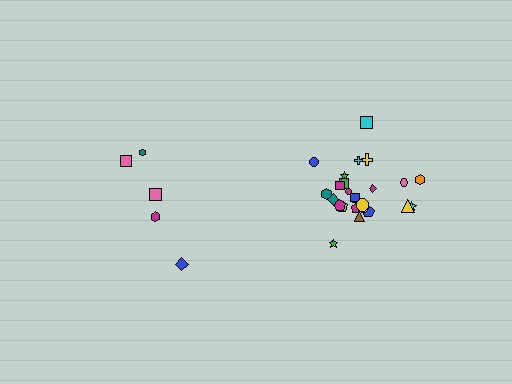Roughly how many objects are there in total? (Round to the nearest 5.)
Roughly 30 objects in total.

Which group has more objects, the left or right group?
The right group.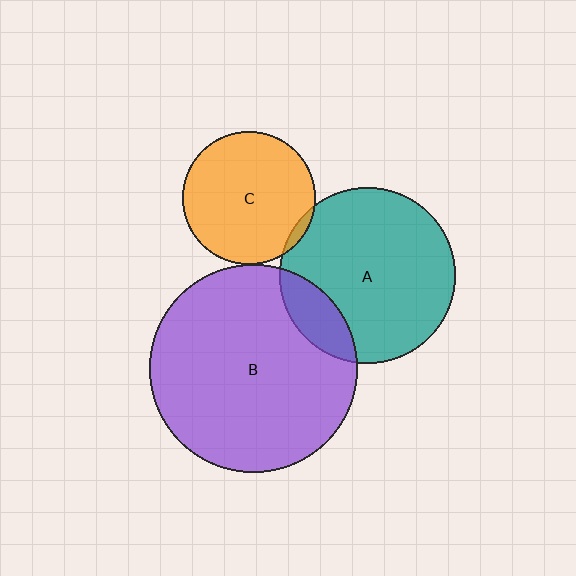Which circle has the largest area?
Circle B (purple).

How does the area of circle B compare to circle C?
Approximately 2.5 times.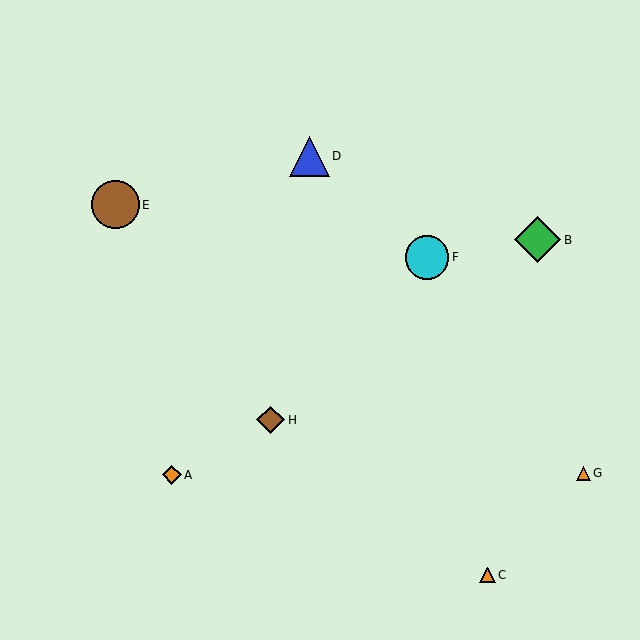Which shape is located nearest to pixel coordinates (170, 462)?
The orange diamond (labeled A) at (172, 475) is nearest to that location.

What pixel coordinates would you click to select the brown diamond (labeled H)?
Click at (271, 420) to select the brown diamond H.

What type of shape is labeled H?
Shape H is a brown diamond.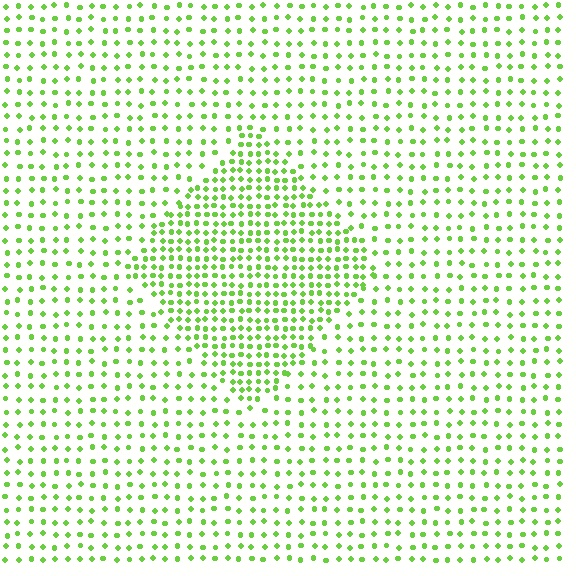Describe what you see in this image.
The image contains small lime elements arranged at two different densities. A diamond-shaped region is visible where the elements are more densely packed than the surrounding area.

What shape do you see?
I see a diamond.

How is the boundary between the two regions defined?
The boundary is defined by a change in element density (approximately 2.0x ratio). All elements are the same color, size, and shape.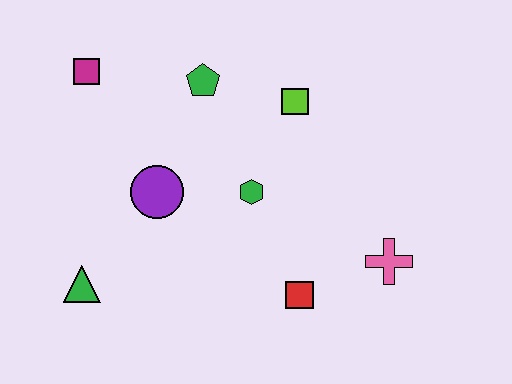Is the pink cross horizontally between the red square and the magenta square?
No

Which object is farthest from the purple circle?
The pink cross is farthest from the purple circle.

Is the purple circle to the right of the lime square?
No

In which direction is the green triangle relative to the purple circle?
The green triangle is below the purple circle.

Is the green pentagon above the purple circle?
Yes